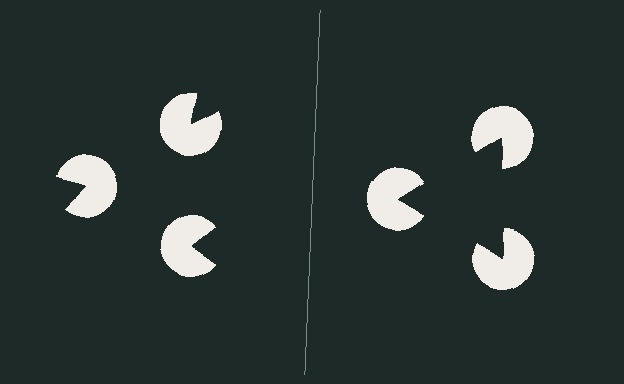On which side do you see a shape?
An illusory triangle appears on the right side. On the left side the wedge cuts are rotated, so no coherent shape forms.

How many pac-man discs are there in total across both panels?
6 — 3 on each side.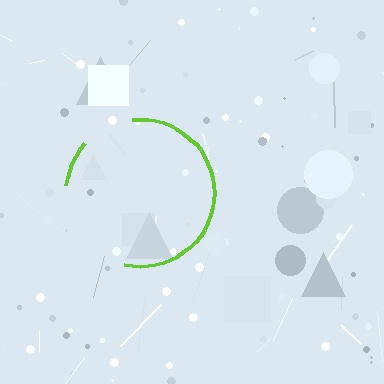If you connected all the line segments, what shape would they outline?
They would outline a circle.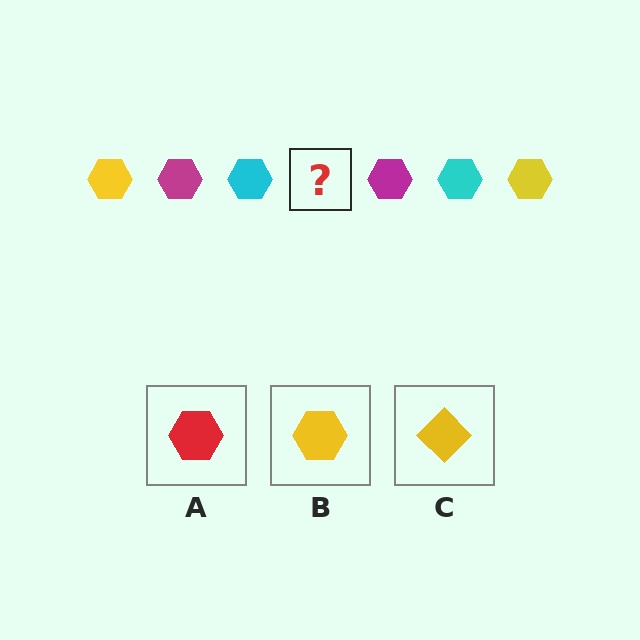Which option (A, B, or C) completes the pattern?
B.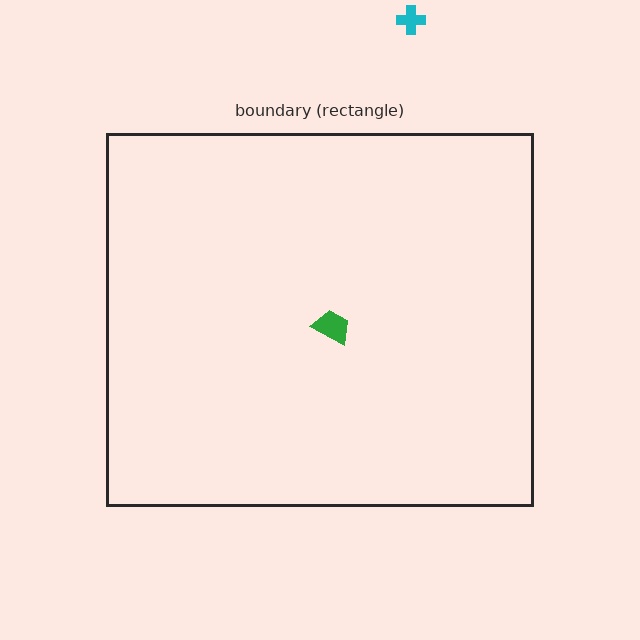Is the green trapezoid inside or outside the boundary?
Inside.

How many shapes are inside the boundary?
1 inside, 1 outside.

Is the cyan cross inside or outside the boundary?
Outside.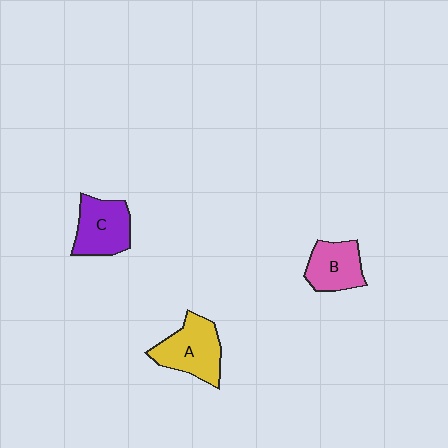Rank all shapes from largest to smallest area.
From largest to smallest: A (yellow), C (purple), B (pink).